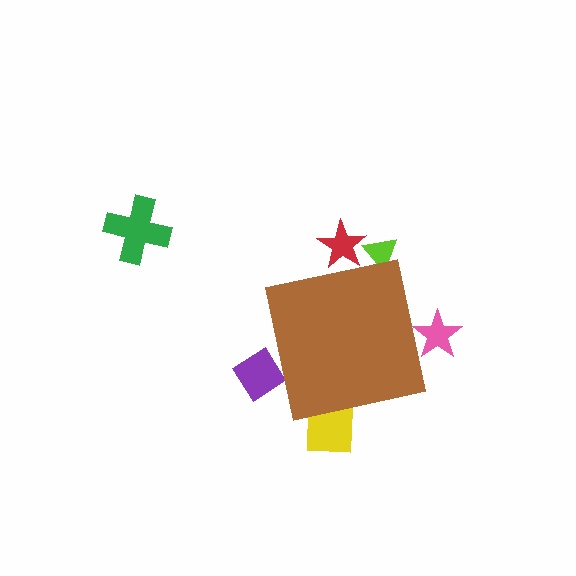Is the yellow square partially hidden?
Yes, the yellow square is partially hidden behind the brown square.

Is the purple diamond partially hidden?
Yes, the purple diamond is partially hidden behind the brown square.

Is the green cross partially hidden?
No, the green cross is fully visible.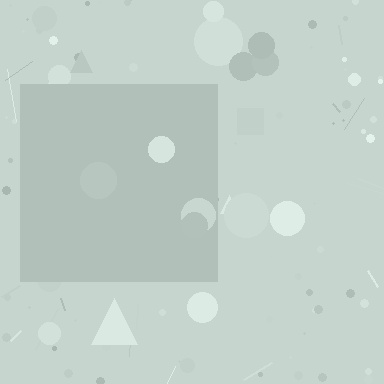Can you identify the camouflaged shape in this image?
The camouflaged shape is a square.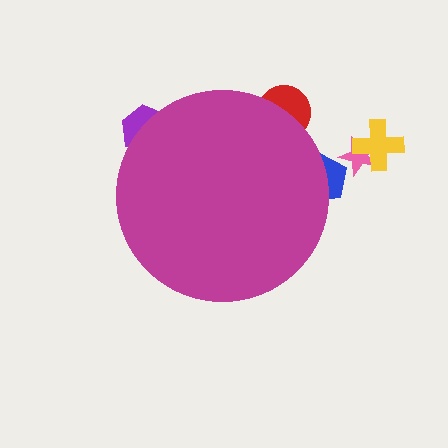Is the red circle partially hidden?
Yes, the red circle is partially hidden behind the magenta circle.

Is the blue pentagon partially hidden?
Yes, the blue pentagon is partially hidden behind the magenta circle.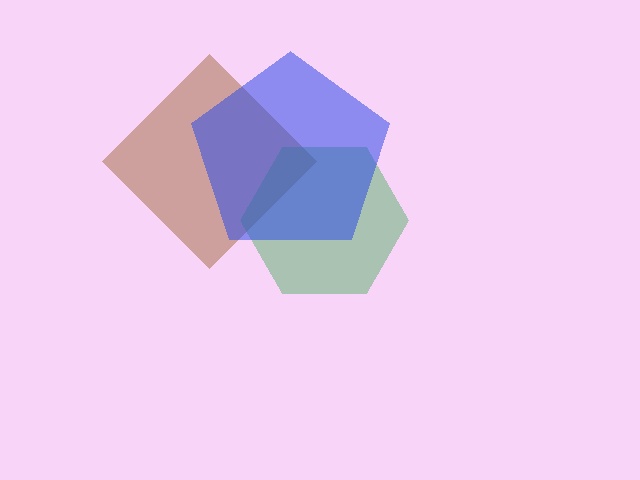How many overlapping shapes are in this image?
There are 3 overlapping shapes in the image.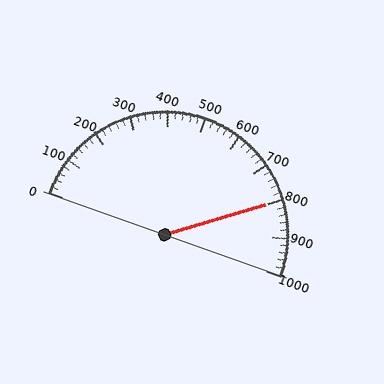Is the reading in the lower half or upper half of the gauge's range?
The reading is in the upper half of the range (0 to 1000).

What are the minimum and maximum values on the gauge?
The gauge ranges from 0 to 1000.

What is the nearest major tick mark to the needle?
The nearest major tick mark is 800.